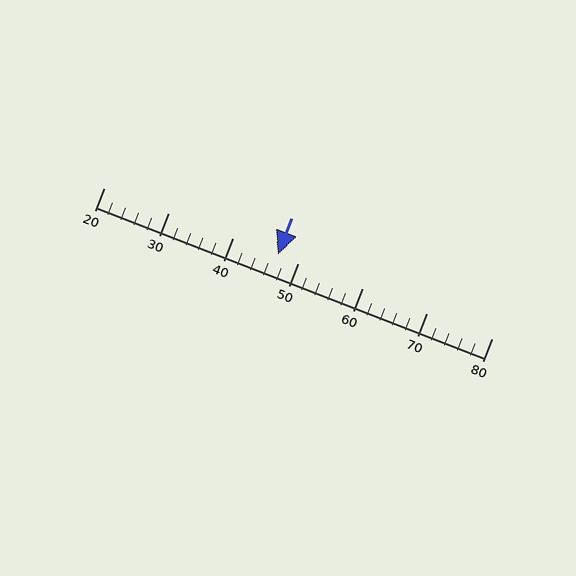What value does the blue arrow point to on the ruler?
The blue arrow points to approximately 47.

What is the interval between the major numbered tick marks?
The major tick marks are spaced 10 units apart.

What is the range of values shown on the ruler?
The ruler shows values from 20 to 80.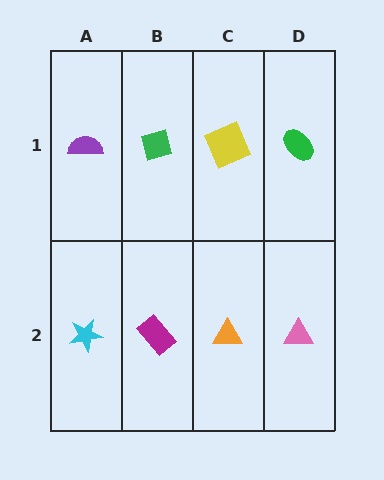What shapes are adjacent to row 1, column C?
An orange triangle (row 2, column C), a green square (row 1, column B), a green ellipse (row 1, column D).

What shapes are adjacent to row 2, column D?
A green ellipse (row 1, column D), an orange triangle (row 2, column C).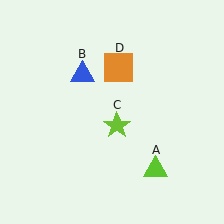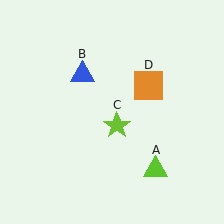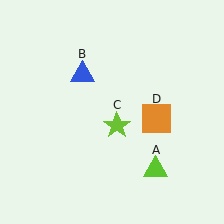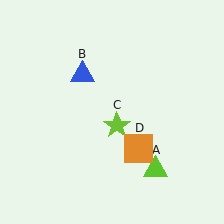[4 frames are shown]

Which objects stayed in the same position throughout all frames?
Lime triangle (object A) and blue triangle (object B) and lime star (object C) remained stationary.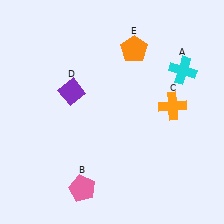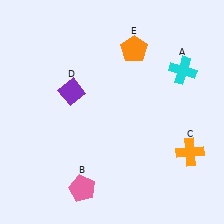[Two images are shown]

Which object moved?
The orange cross (C) moved down.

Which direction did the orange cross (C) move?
The orange cross (C) moved down.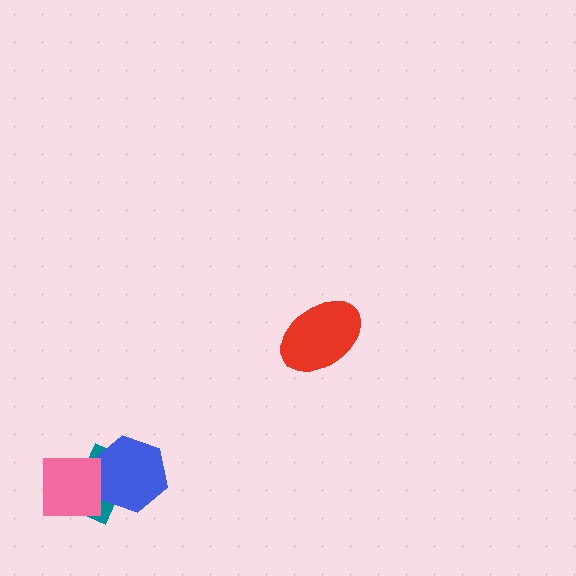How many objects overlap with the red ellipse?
0 objects overlap with the red ellipse.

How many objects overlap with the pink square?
2 objects overlap with the pink square.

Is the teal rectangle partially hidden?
Yes, it is partially covered by another shape.